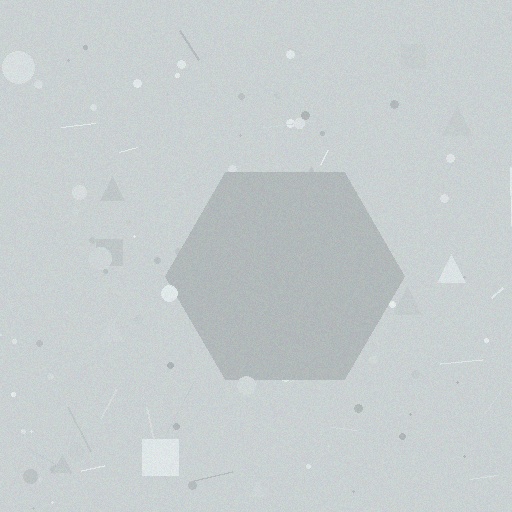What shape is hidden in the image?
A hexagon is hidden in the image.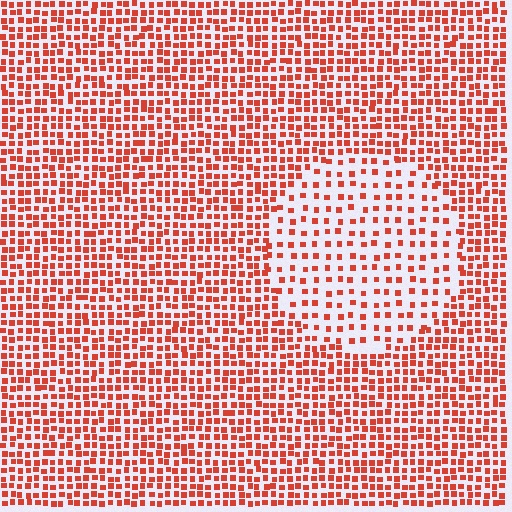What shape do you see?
I see a circle.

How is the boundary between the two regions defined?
The boundary is defined by a change in element density (approximately 2.1x ratio). All elements are the same color, size, and shape.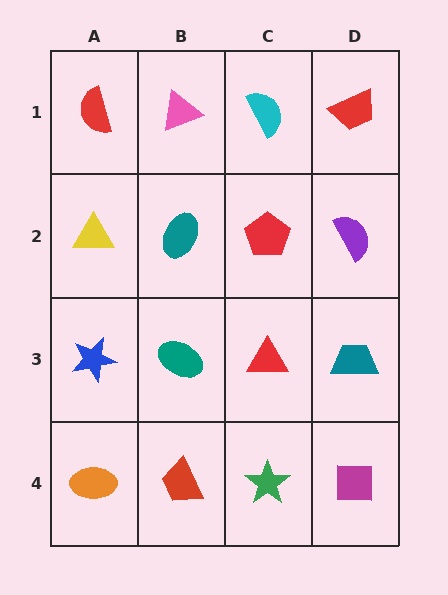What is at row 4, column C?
A green star.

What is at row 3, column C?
A red triangle.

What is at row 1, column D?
A red trapezoid.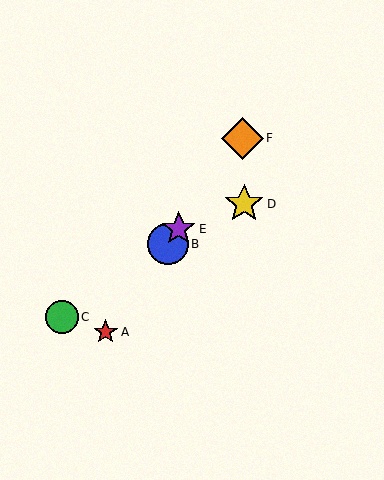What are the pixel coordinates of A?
Object A is at (105, 332).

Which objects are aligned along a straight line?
Objects A, B, E, F are aligned along a straight line.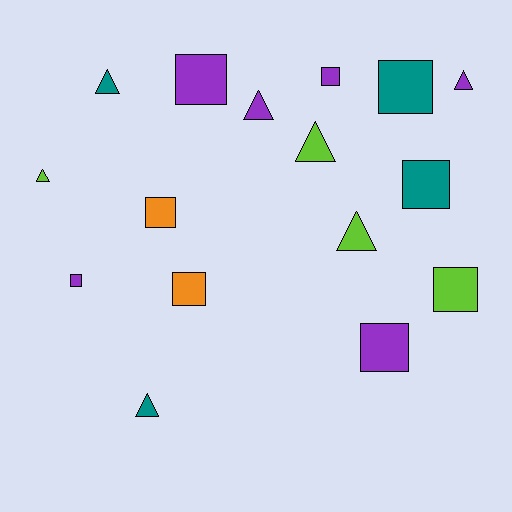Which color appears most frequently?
Purple, with 6 objects.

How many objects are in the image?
There are 16 objects.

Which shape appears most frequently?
Square, with 9 objects.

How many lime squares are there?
There is 1 lime square.